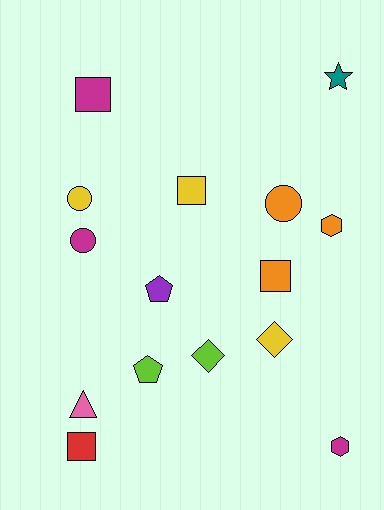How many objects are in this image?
There are 15 objects.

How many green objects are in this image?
There are no green objects.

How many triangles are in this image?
There is 1 triangle.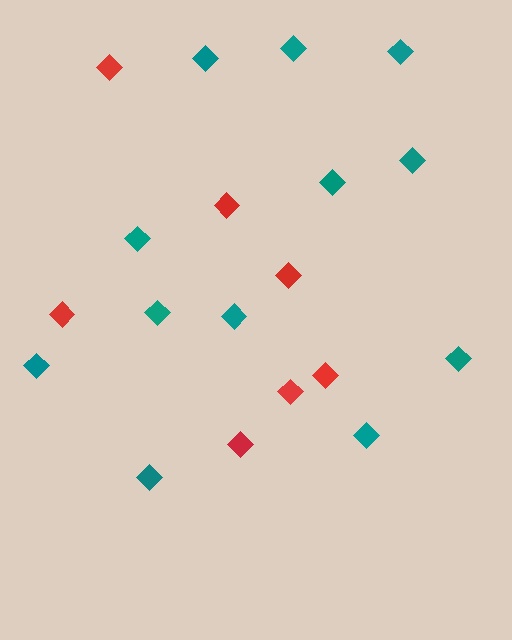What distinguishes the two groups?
There are 2 groups: one group of teal diamonds (12) and one group of red diamonds (7).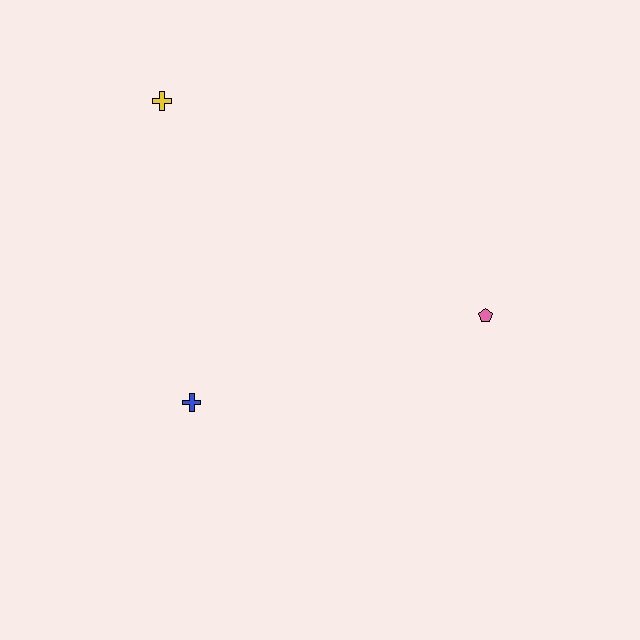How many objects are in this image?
There are 3 objects.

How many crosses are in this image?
There are 2 crosses.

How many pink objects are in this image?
There is 1 pink object.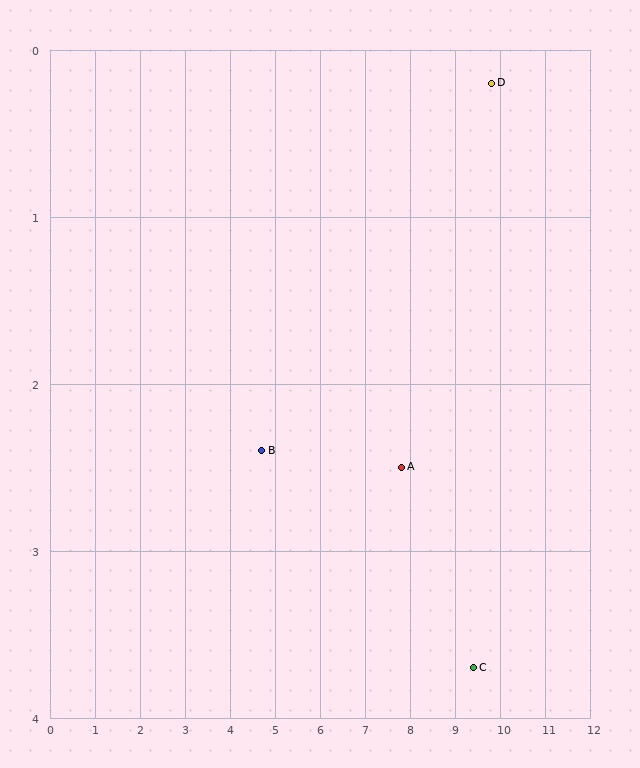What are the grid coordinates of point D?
Point D is at approximately (9.8, 0.2).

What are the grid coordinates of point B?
Point B is at approximately (4.7, 2.4).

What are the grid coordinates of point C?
Point C is at approximately (9.4, 3.7).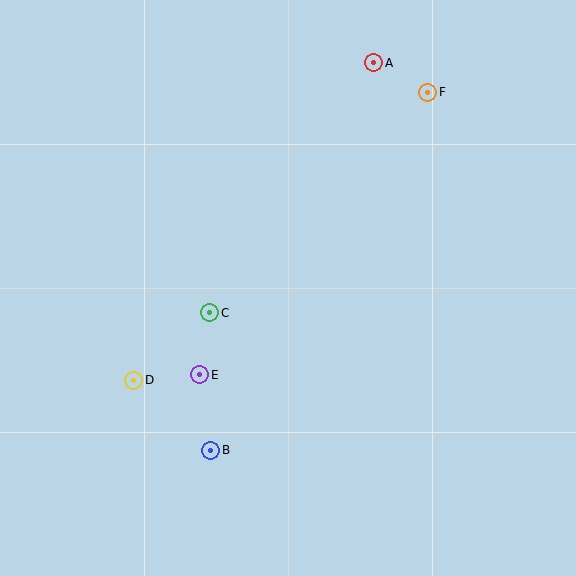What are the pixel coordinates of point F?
Point F is at (428, 92).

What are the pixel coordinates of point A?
Point A is at (374, 63).